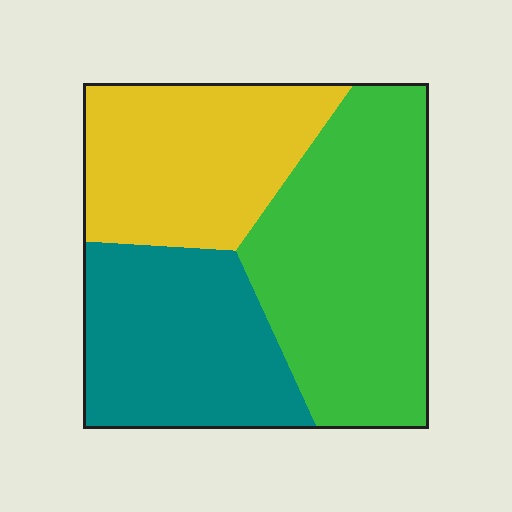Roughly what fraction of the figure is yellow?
Yellow covers 29% of the figure.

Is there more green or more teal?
Green.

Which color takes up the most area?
Green, at roughly 40%.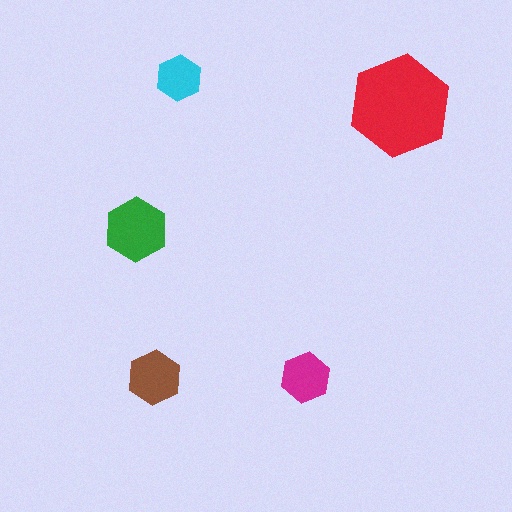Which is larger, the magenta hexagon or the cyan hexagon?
The magenta one.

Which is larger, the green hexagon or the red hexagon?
The red one.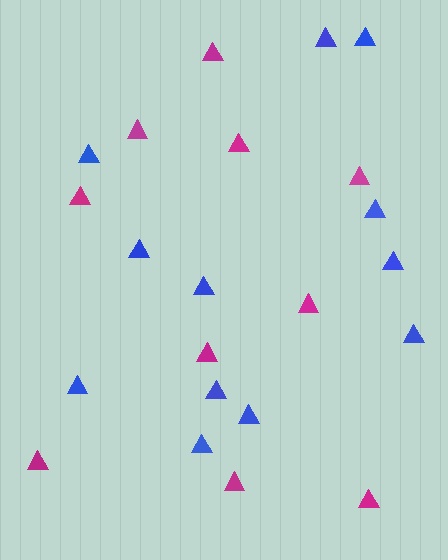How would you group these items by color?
There are 2 groups: one group of magenta triangles (10) and one group of blue triangles (12).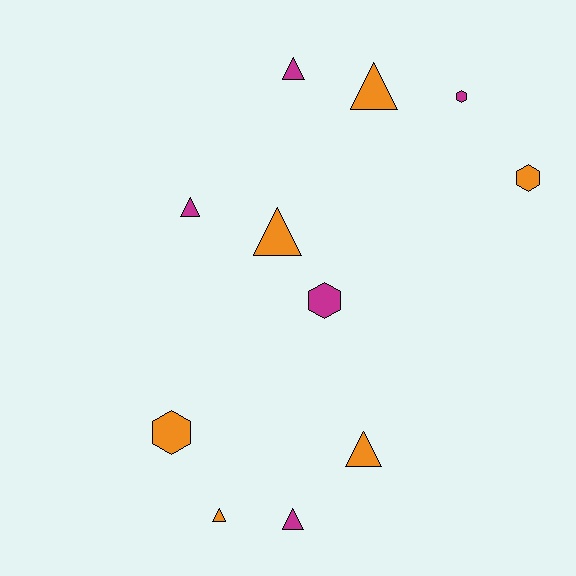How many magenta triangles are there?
There are 3 magenta triangles.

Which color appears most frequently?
Orange, with 6 objects.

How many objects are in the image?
There are 11 objects.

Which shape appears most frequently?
Triangle, with 7 objects.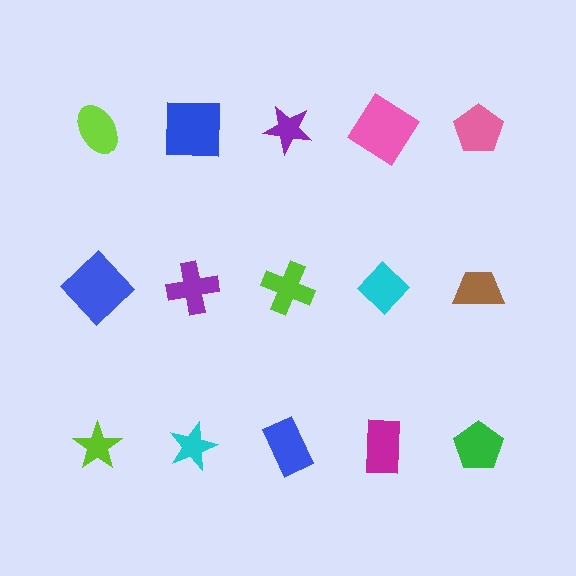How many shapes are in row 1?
5 shapes.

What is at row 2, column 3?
A lime cross.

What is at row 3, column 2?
A cyan star.